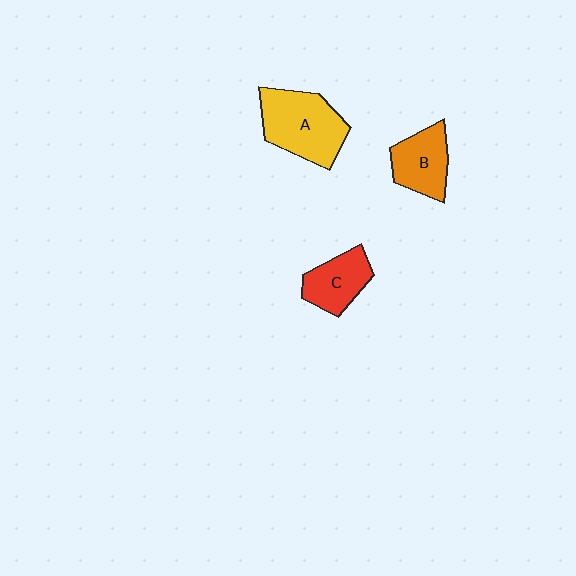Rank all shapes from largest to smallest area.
From largest to smallest: A (yellow), B (orange), C (red).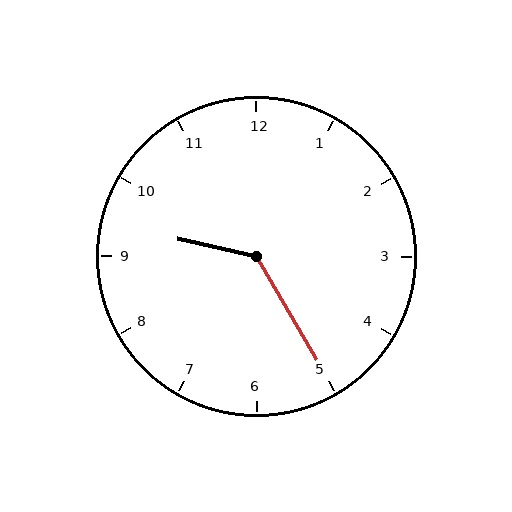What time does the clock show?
9:25.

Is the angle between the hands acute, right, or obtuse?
It is obtuse.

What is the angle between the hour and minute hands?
Approximately 132 degrees.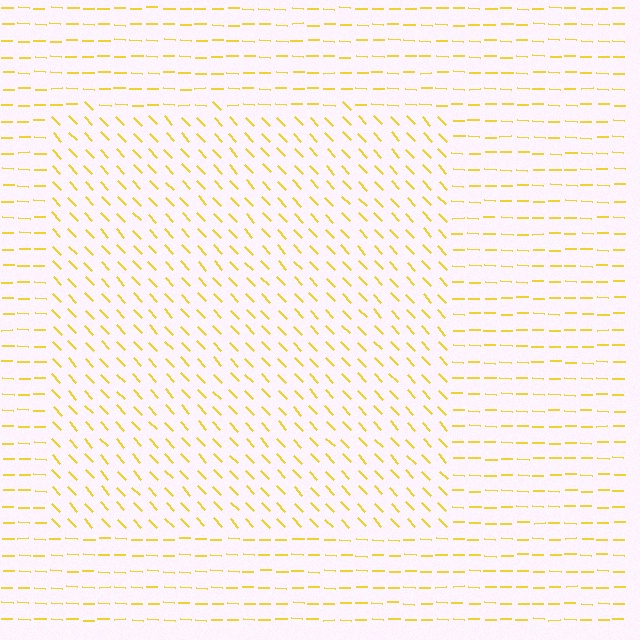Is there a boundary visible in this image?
Yes, there is a texture boundary formed by a change in line orientation.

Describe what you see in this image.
The image is filled with small yellow line segments. A rectangle region in the image has lines oriented differently from the surrounding lines, creating a visible texture boundary.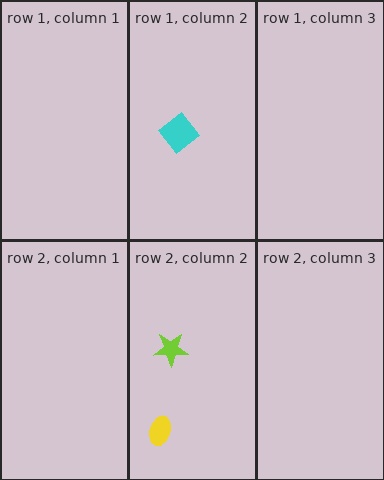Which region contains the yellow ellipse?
The row 2, column 2 region.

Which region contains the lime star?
The row 2, column 2 region.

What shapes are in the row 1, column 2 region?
The cyan diamond.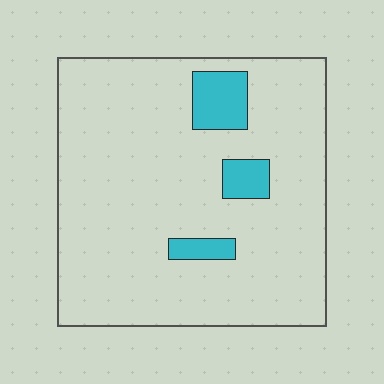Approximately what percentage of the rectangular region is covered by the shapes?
Approximately 10%.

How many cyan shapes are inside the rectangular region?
3.